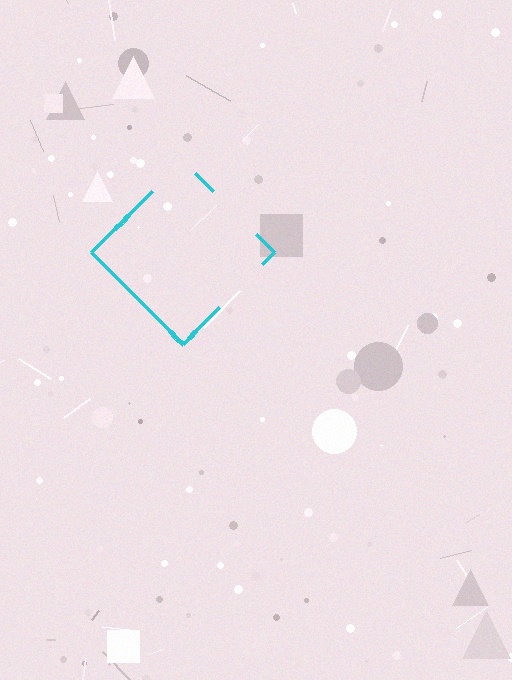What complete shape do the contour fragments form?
The contour fragments form a diamond.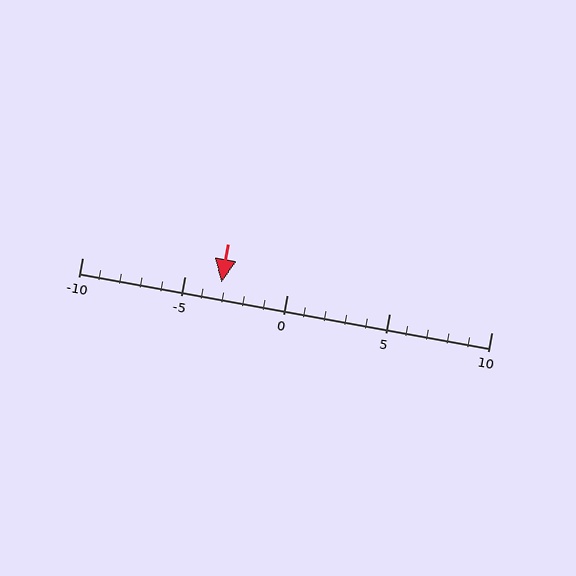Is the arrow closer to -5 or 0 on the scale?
The arrow is closer to -5.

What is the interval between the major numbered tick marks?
The major tick marks are spaced 5 units apart.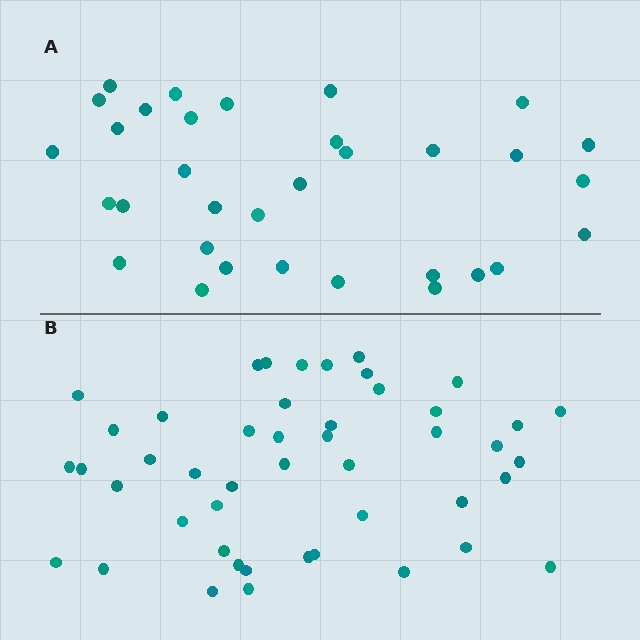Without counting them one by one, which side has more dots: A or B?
Region B (the bottom region) has more dots.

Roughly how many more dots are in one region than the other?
Region B has approximately 15 more dots than region A.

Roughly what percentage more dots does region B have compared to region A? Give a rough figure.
About 40% more.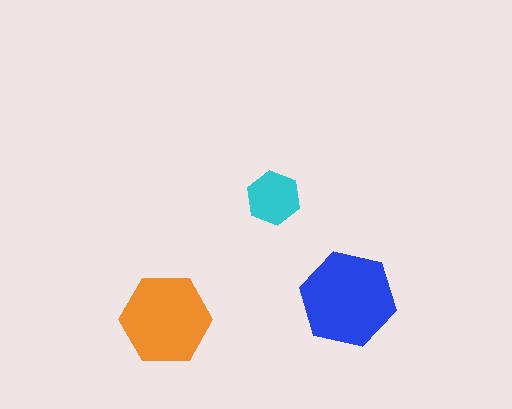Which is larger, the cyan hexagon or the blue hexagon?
The blue one.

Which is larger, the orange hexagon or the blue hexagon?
The blue one.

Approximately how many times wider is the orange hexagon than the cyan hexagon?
About 1.5 times wider.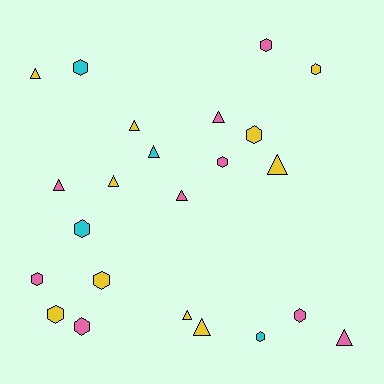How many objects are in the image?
There are 23 objects.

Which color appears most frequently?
Yellow, with 10 objects.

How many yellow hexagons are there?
There are 4 yellow hexagons.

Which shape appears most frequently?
Hexagon, with 12 objects.